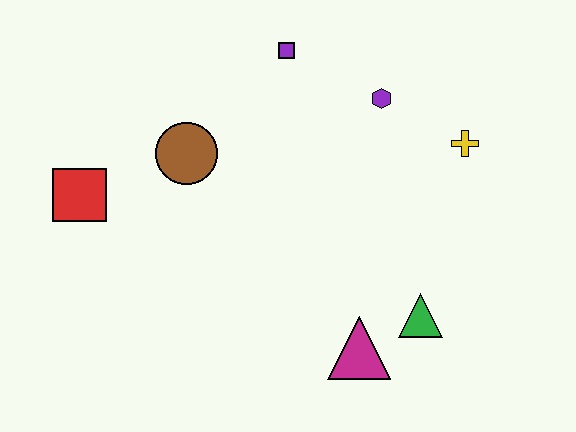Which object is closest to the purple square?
The purple hexagon is closest to the purple square.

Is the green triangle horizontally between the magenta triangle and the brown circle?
No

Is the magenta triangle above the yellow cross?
No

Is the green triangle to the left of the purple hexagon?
No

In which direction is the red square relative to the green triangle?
The red square is to the left of the green triangle.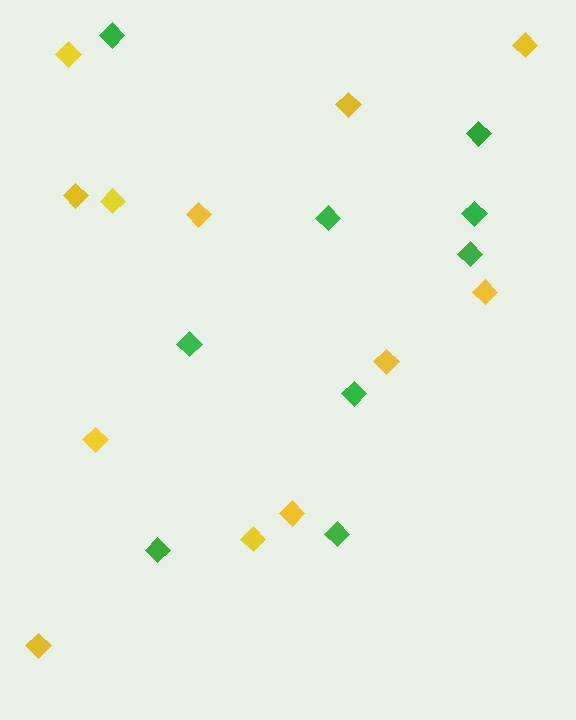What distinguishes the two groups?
There are 2 groups: one group of yellow diamonds (12) and one group of green diamonds (9).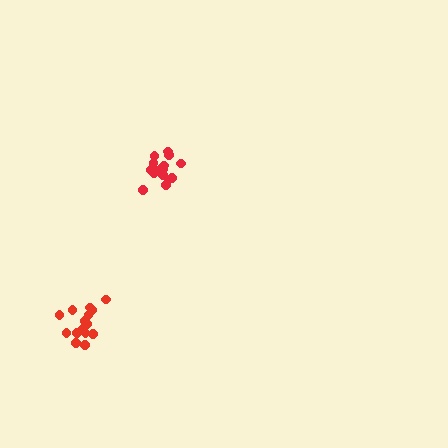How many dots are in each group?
Group 1: 17 dots, Group 2: 15 dots (32 total).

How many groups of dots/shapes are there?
There are 2 groups.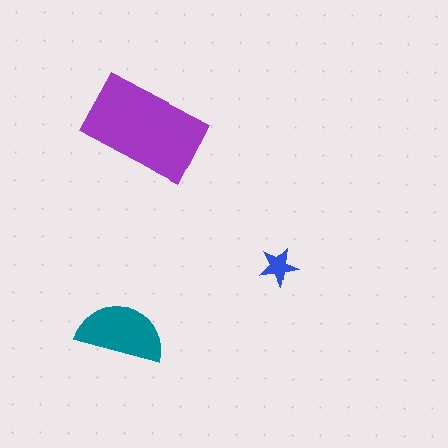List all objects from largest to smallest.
The purple rectangle, the teal semicircle, the blue star.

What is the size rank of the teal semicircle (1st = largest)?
2nd.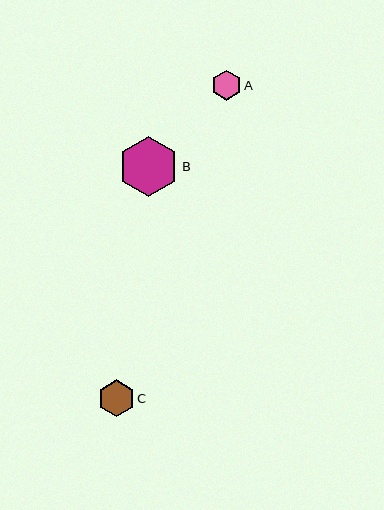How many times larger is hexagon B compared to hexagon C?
Hexagon B is approximately 1.6 times the size of hexagon C.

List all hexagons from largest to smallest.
From largest to smallest: B, C, A.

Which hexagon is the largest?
Hexagon B is the largest with a size of approximately 60 pixels.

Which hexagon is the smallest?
Hexagon A is the smallest with a size of approximately 30 pixels.